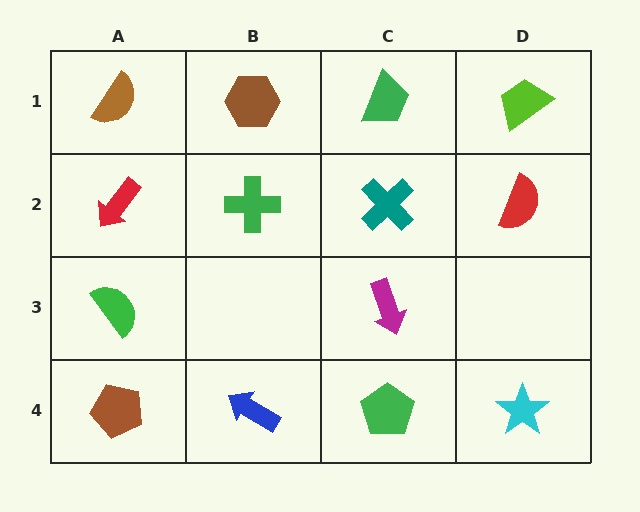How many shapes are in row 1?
4 shapes.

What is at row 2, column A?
A red arrow.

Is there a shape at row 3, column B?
No, that cell is empty.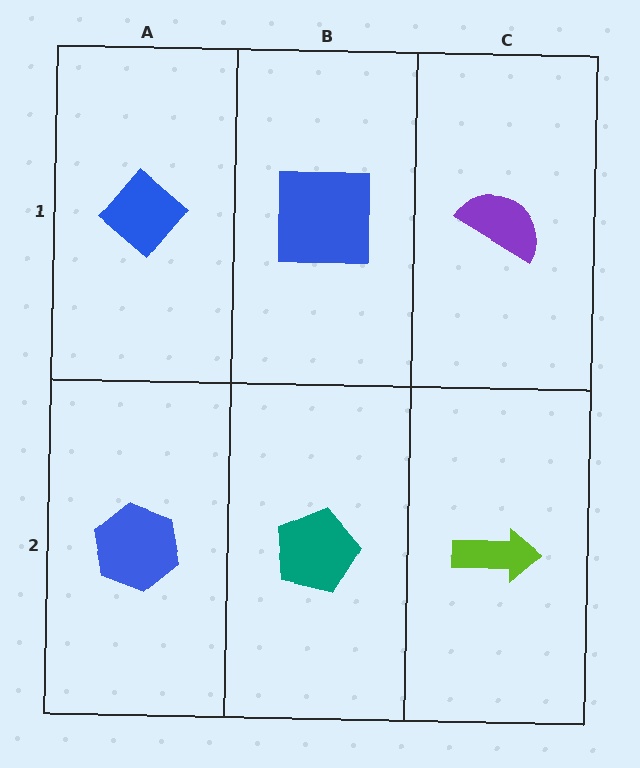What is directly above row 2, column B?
A blue square.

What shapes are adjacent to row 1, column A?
A blue hexagon (row 2, column A), a blue square (row 1, column B).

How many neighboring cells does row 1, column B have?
3.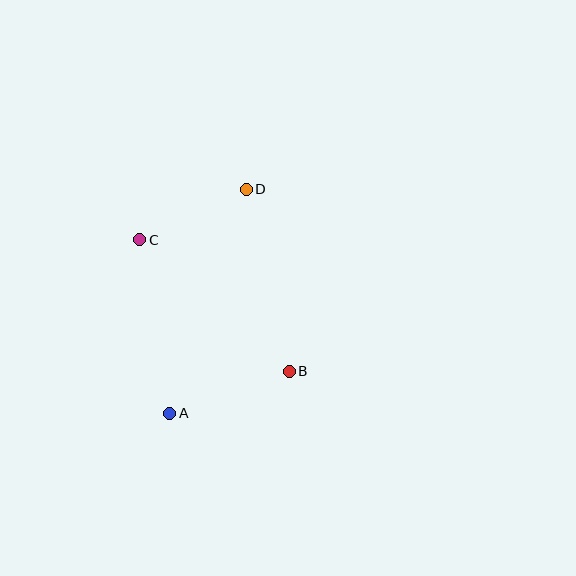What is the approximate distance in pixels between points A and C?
The distance between A and C is approximately 176 pixels.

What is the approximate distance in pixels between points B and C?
The distance between B and C is approximately 199 pixels.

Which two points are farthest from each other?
Points A and D are farthest from each other.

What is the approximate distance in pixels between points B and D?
The distance between B and D is approximately 187 pixels.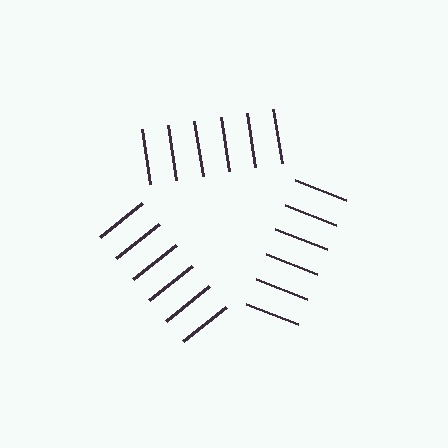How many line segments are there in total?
18 — 6 along each of the 3 edges.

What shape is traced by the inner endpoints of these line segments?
An illusory triangle — the line segments terminate on its edges but no continuous stroke is drawn.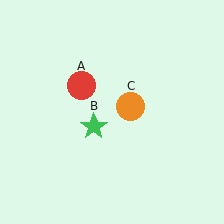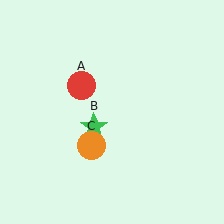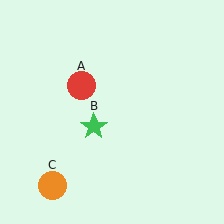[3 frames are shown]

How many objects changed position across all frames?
1 object changed position: orange circle (object C).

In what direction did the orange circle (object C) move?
The orange circle (object C) moved down and to the left.